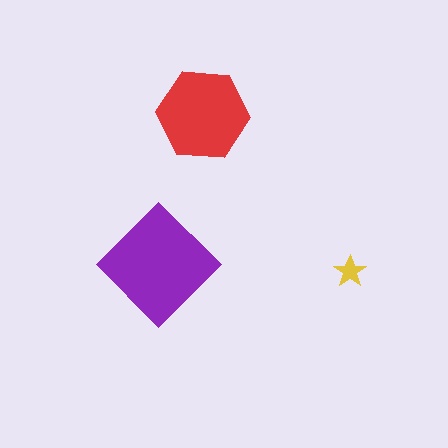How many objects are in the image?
There are 3 objects in the image.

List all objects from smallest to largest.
The yellow star, the red hexagon, the purple diamond.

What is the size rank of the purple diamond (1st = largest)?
1st.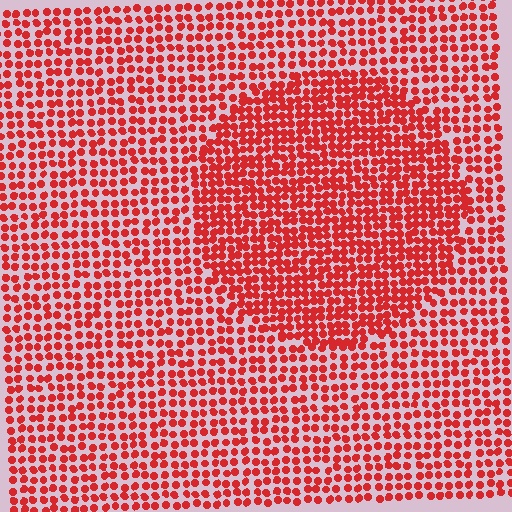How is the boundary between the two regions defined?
The boundary is defined by a change in element density (approximately 1.6x ratio). All elements are the same color, size, and shape.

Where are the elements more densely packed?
The elements are more densely packed inside the circle boundary.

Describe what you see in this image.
The image contains small red elements arranged at two different densities. A circle-shaped region is visible where the elements are more densely packed than the surrounding area.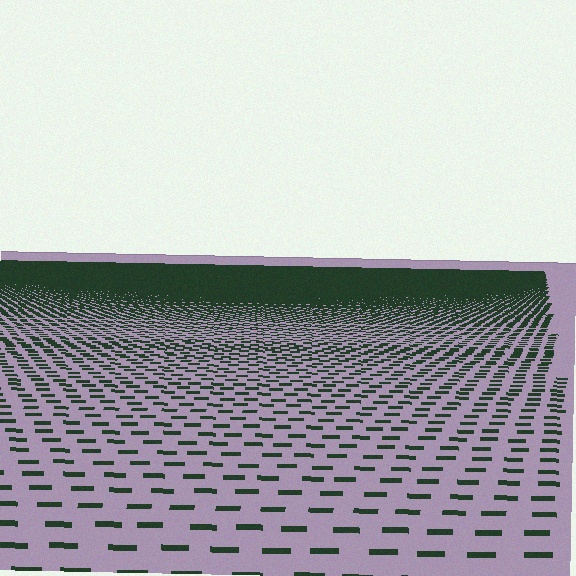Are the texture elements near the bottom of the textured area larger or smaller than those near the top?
Larger. Near the bottom, elements are closer to the viewer and appear at a bigger on-screen size.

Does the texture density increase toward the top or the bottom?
Density increases toward the top.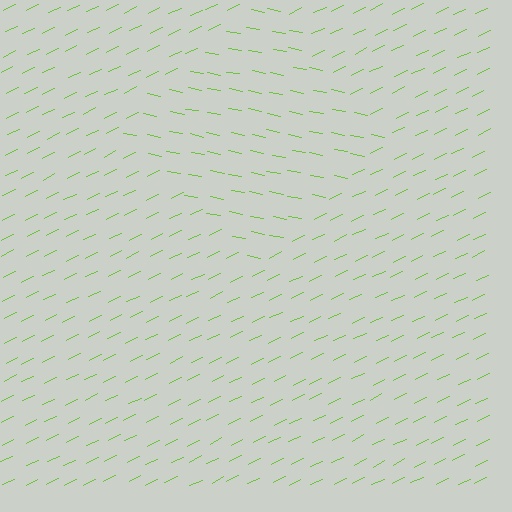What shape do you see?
I see a diamond.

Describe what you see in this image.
The image is filled with small lime line segments. A diamond region in the image has lines oriented differently from the surrounding lines, creating a visible texture boundary.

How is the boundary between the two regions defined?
The boundary is defined purely by a change in line orientation (approximately 36 degrees difference). All lines are the same color and thickness.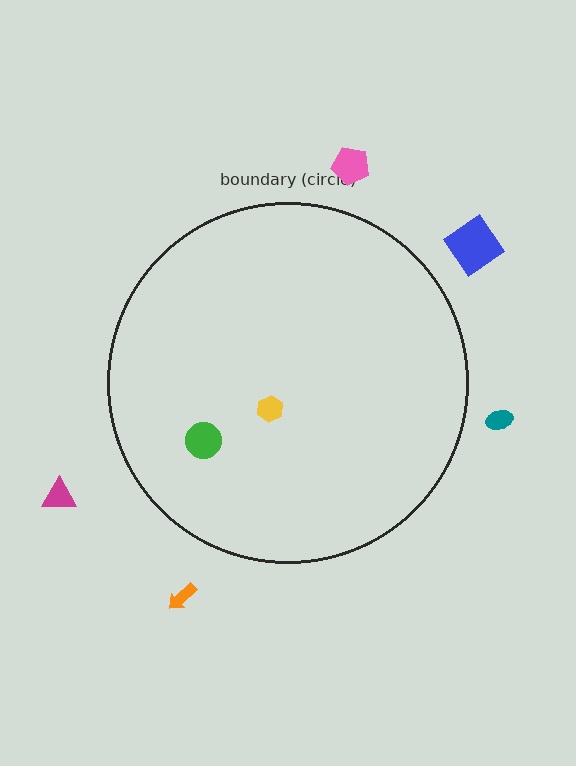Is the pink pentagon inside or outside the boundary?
Outside.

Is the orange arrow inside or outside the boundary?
Outside.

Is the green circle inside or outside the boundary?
Inside.